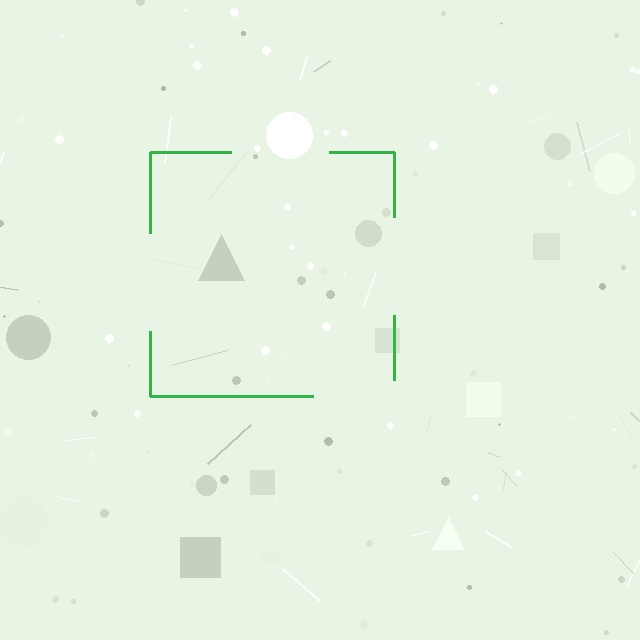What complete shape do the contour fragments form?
The contour fragments form a square.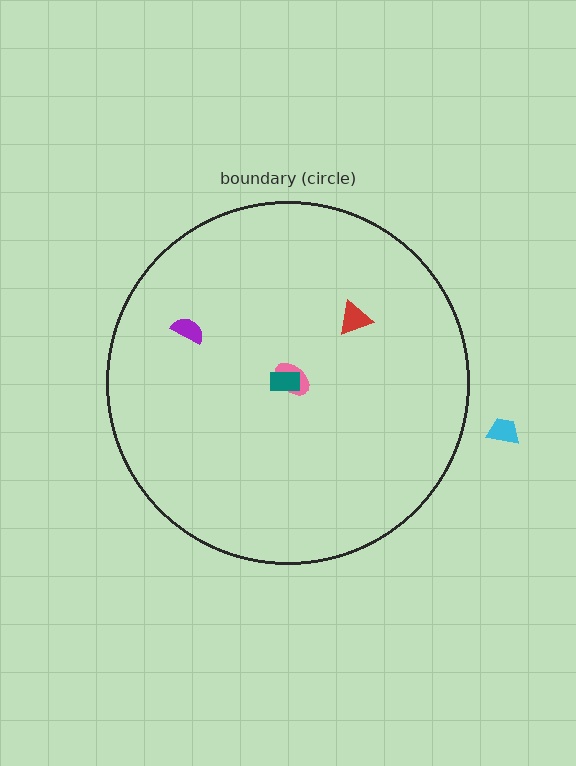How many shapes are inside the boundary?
4 inside, 1 outside.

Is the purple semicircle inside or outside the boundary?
Inside.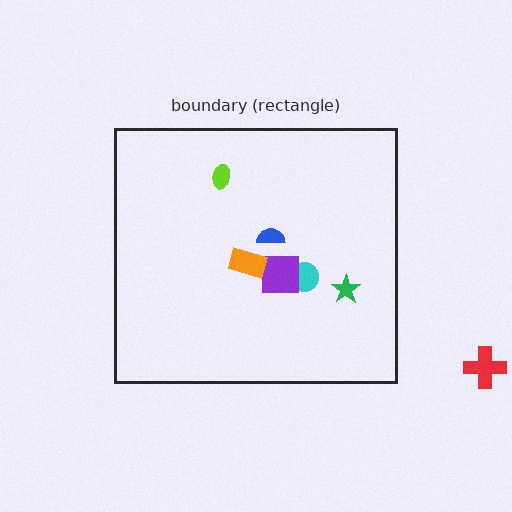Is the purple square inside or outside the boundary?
Inside.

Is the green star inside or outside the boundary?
Inside.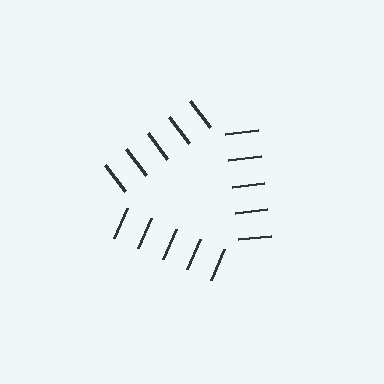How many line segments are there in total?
15 — 5 along each of the 3 edges.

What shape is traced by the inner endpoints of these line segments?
An illusory triangle — the line segments terminate on its edges but no continuous stroke is drawn.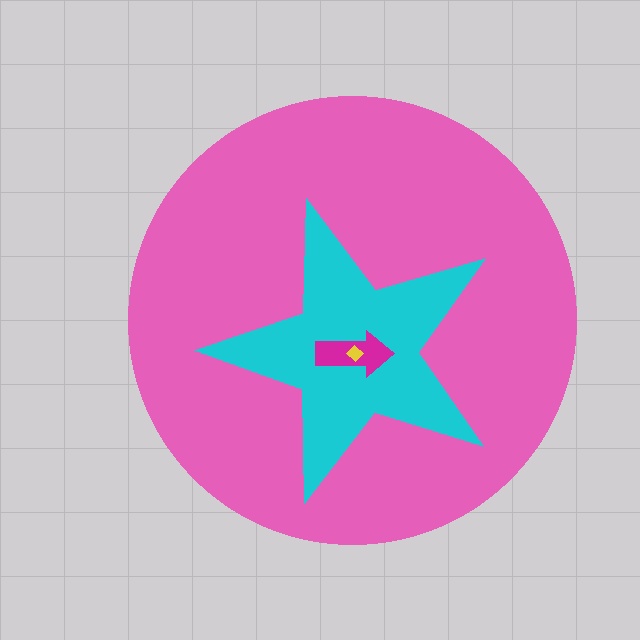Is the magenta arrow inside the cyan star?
Yes.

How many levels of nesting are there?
4.